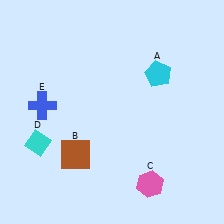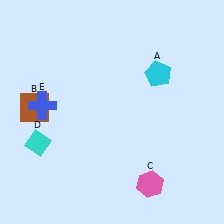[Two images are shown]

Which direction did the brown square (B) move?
The brown square (B) moved up.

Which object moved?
The brown square (B) moved up.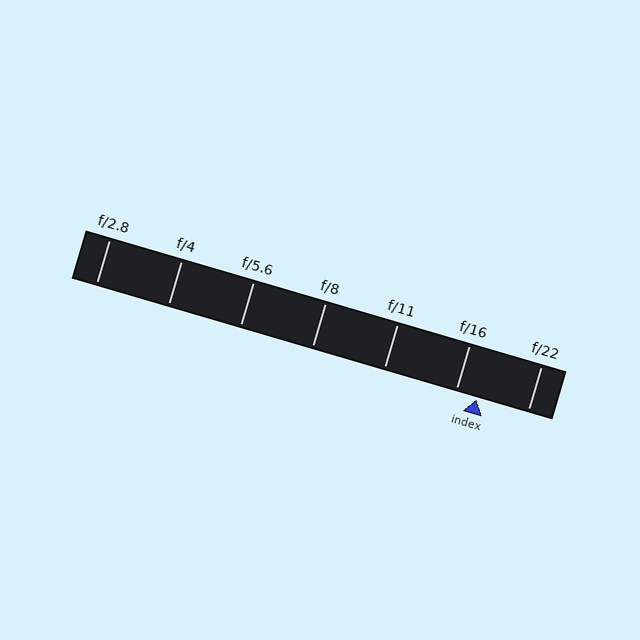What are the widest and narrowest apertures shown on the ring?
The widest aperture shown is f/2.8 and the narrowest is f/22.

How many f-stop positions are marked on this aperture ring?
There are 7 f-stop positions marked.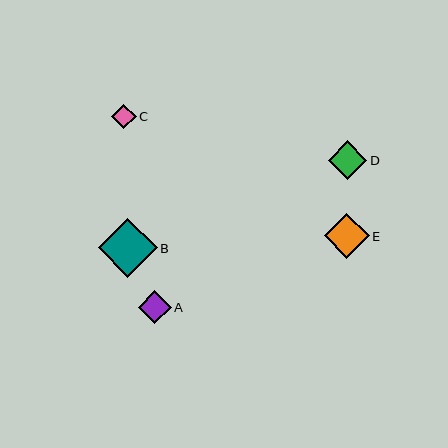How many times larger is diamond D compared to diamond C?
Diamond D is approximately 1.6 times the size of diamond C.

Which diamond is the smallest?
Diamond C is the smallest with a size of approximately 24 pixels.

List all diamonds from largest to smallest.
From largest to smallest: B, E, D, A, C.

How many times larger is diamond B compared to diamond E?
Diamond B is approximately 1.3 times the size of diamond E.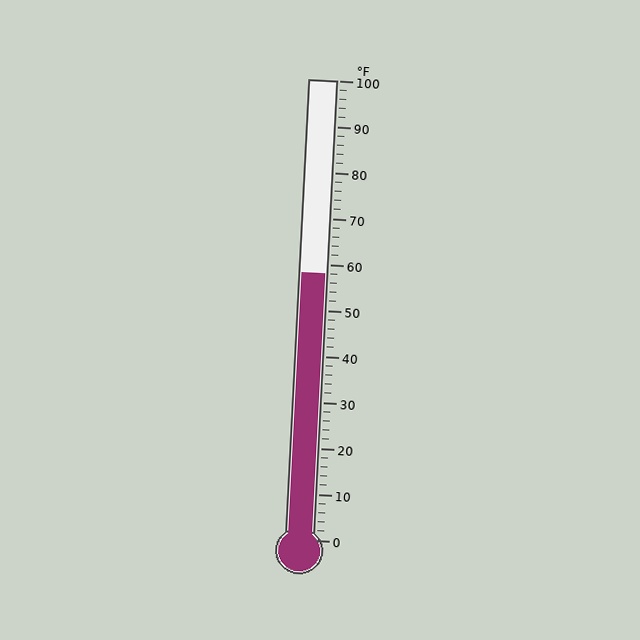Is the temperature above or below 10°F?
The temperature is above 10°F.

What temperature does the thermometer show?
The thermometer shows approximately 58°F.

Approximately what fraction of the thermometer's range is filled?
The thermometer is filled to approximately 60% of its range.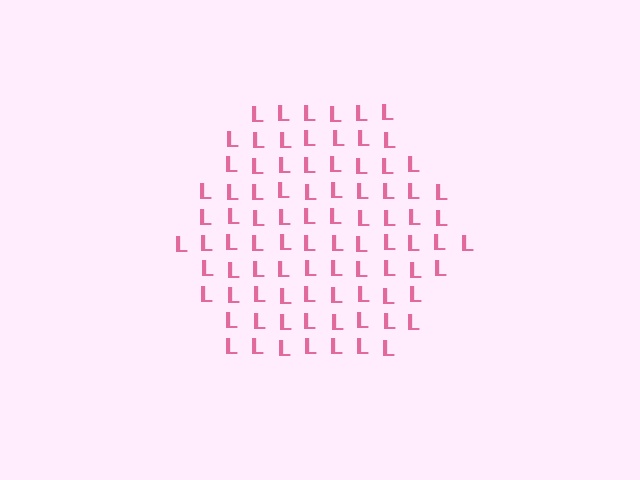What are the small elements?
The small elements are letter L's.